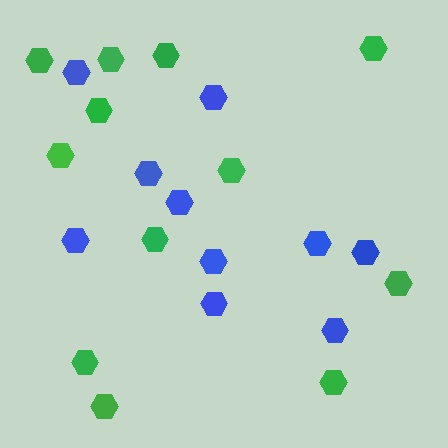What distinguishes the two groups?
There are 2 groups: one group of blue hexagons (10) and one group of green hexagons (12).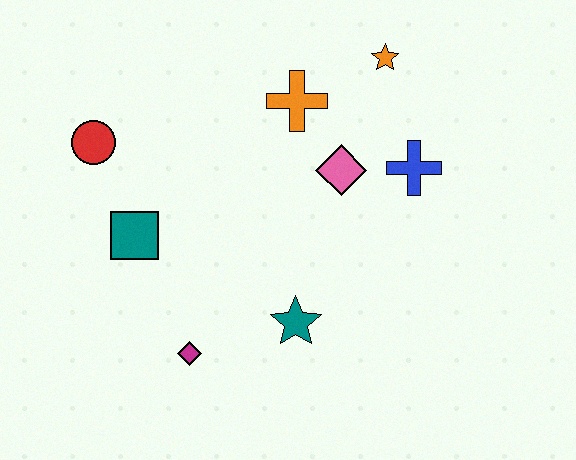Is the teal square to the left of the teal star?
Yes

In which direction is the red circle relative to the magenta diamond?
The red circle is above the magenta diamond.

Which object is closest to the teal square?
The red circle is closest to the teal square.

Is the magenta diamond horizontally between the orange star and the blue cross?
No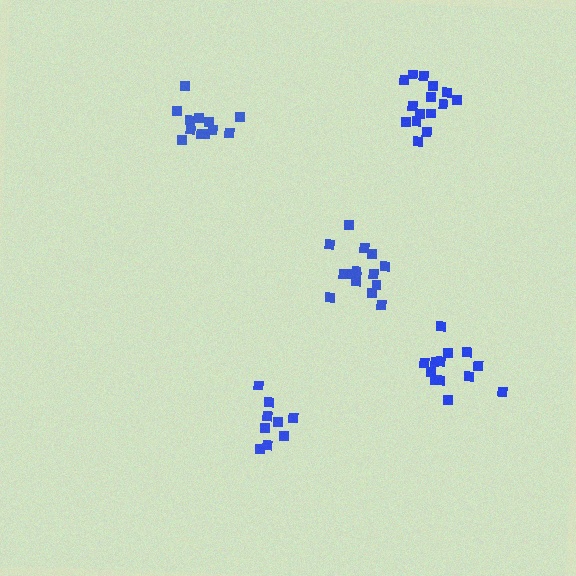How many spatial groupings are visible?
There are 5 spatial groupings.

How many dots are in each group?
Group 1: 9 dots, Group 2: 15 dots, Group 3: 13 dots, Group 4: 12 dots, Group 5: 15 dots (64 total).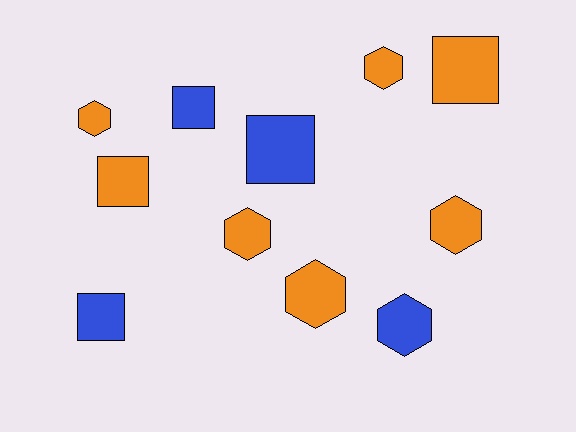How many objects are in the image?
There are 11 objects.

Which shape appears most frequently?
Hexagon, with 6 objects.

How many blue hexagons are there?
There is 1 blue hexagon.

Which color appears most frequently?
Orange, with 7 objects.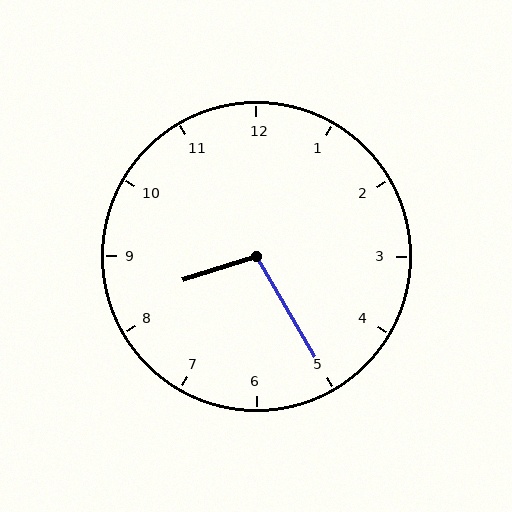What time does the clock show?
8:25.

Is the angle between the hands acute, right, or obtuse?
It is obtuse.